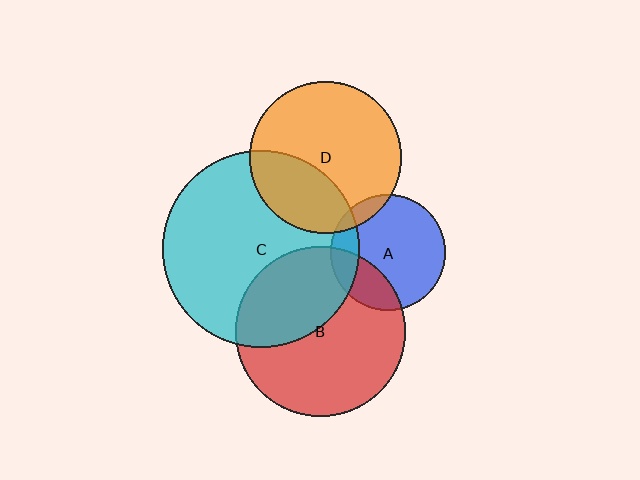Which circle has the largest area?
Circle C (cyan).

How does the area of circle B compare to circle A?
Approximately 2.2 times.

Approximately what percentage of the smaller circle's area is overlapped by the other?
Approximately 40%.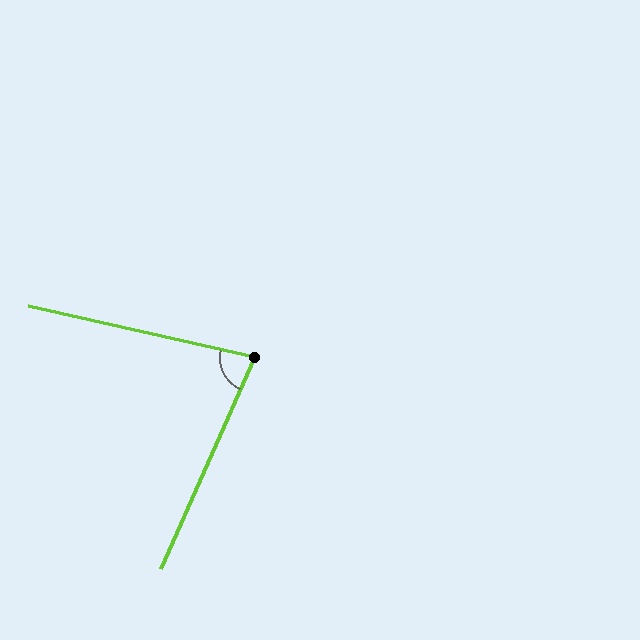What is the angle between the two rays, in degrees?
Approximately 79 degrees.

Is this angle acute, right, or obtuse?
It is acute.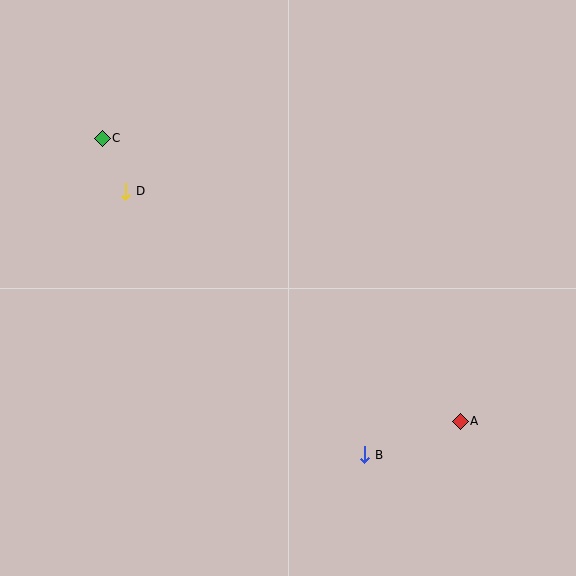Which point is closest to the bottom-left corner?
Point B is closest to the bottom-left corner.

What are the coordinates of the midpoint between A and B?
The midpoint between A and B is at (412, 438).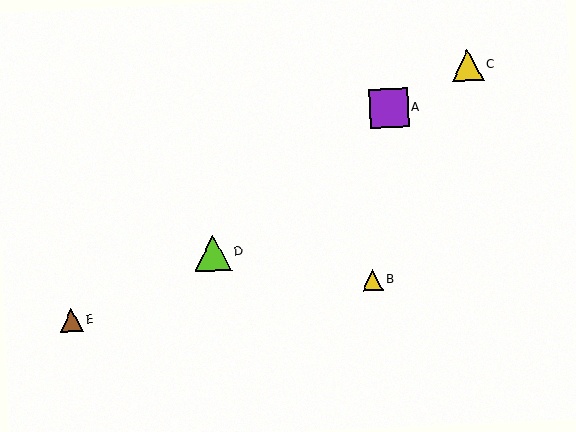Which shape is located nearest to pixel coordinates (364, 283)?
The yellow triangle (labeled B) at (372, 280) is nearest to that location.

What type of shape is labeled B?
Shape B is a yellow triangle.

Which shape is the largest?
The purple square (labeled A) is the largest.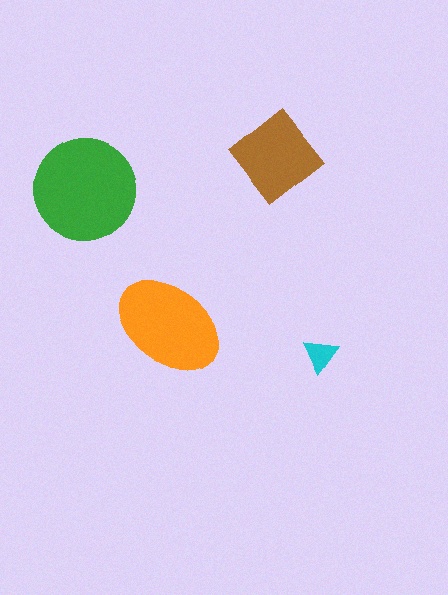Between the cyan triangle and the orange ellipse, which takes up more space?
The orange ellipse.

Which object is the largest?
The green circle.